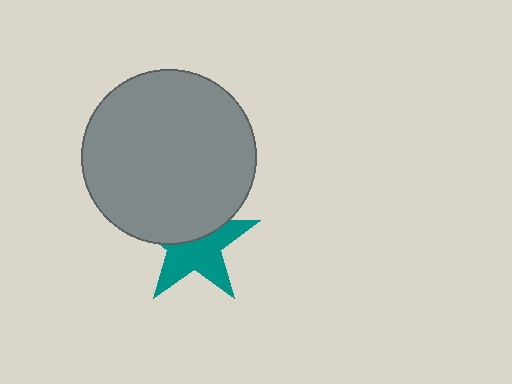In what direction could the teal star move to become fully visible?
The teal star could move down. That would shift it out from behind the gray circle entirely.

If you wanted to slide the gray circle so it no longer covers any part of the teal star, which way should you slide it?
Slide it up — that is the most direct way to separate the two shapes.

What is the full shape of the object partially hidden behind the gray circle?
The partially hidden object is a teal star.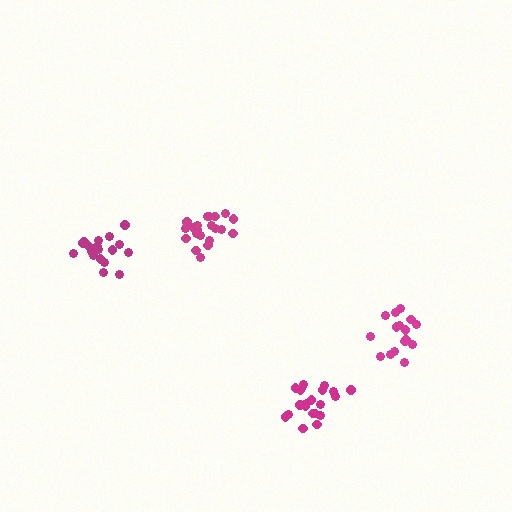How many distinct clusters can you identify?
There are 4 distinct clusters.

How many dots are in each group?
Group 1: 16 dots, Group 2: 21 dots, Group 3: 21 dots, Group 4: 20 dots (78 total).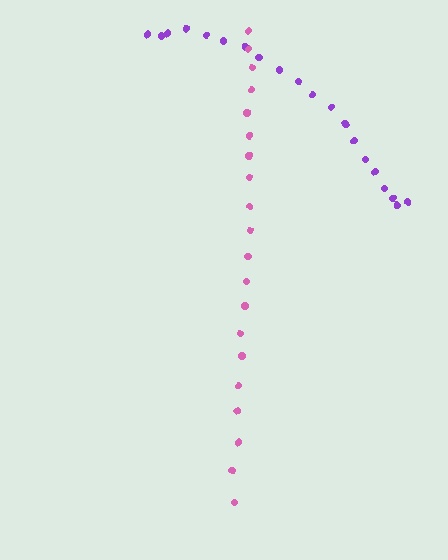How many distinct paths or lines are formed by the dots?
There are 2 distinct paths.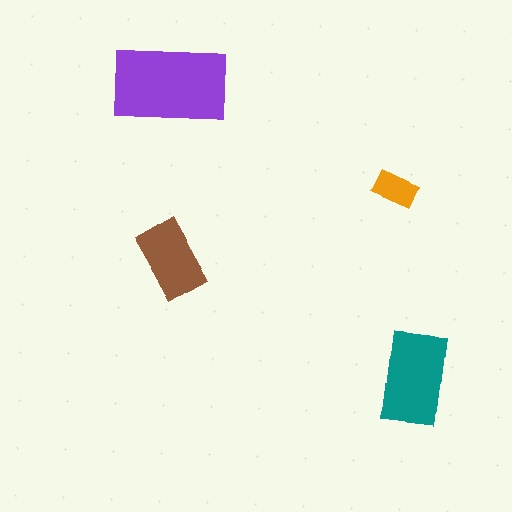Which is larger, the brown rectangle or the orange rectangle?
The brown one.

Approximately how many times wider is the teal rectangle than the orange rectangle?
About 2 times wider.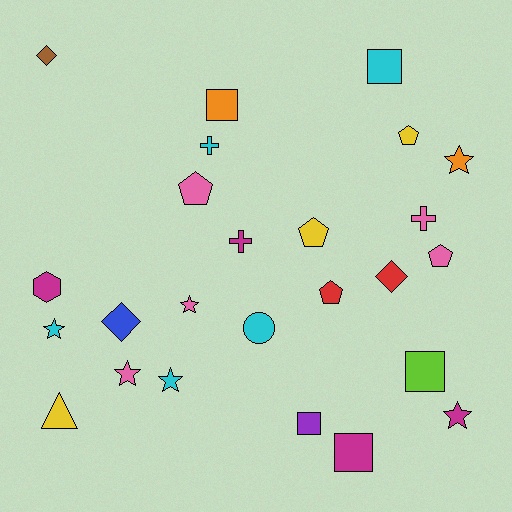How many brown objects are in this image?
There is 1 brown object.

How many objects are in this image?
There are 25 objects.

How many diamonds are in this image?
There are 3 diamonds.